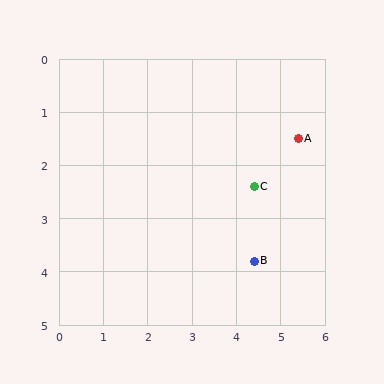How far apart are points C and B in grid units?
Points C and B are about 1.4 grid units apart.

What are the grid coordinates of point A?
Point A is at approximately (5.4, 1.5).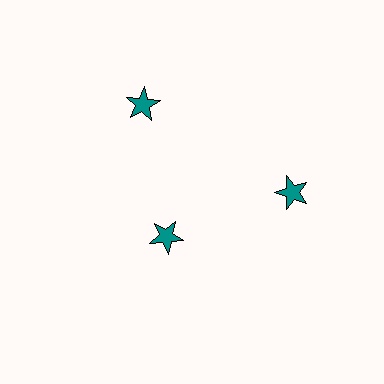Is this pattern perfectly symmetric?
No. The 3 teal stars are arranged in a ring, but one element near the 7 o'clock position is pulled inward toward the center, breaking the 3-fold rotational symmetry.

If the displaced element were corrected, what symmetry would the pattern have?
It would have 3-fold rotational symmetry — the pattern would map onto itself every 120 degrees.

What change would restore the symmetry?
The symmetry would be restored by moving it outward, back onto the ring so that all 3 stars sit at equal angles and equal distance from the center.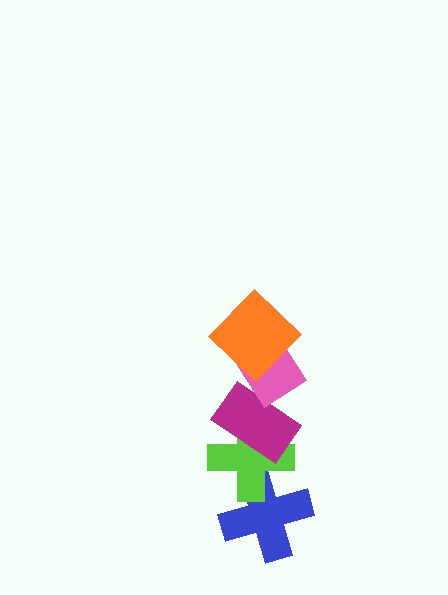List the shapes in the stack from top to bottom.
From top to bottom: the orange diamond, the pink diamond, the magenta rectangle, the lime cross, the blue cross.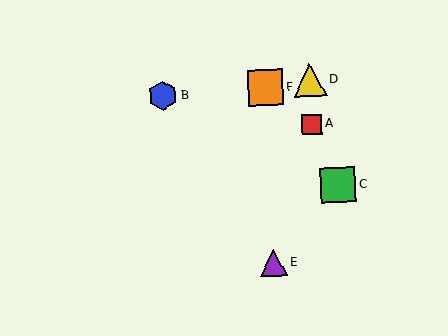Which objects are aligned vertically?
Objects E, F are aligned vertically.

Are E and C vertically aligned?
No, E is at x≈273 and C is at x≈338.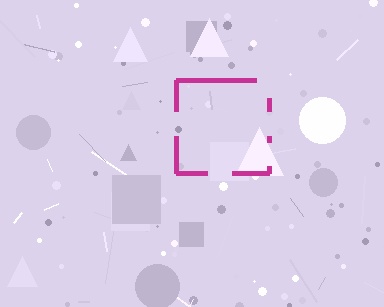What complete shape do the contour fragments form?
The contour fragments form a square.